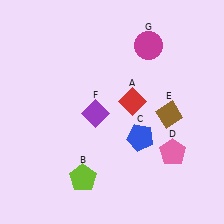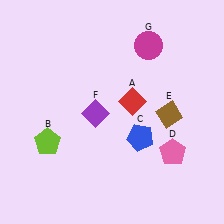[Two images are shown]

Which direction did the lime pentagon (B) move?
The lime pentagon (B) moved up.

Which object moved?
The lime pentagon (B) moved up.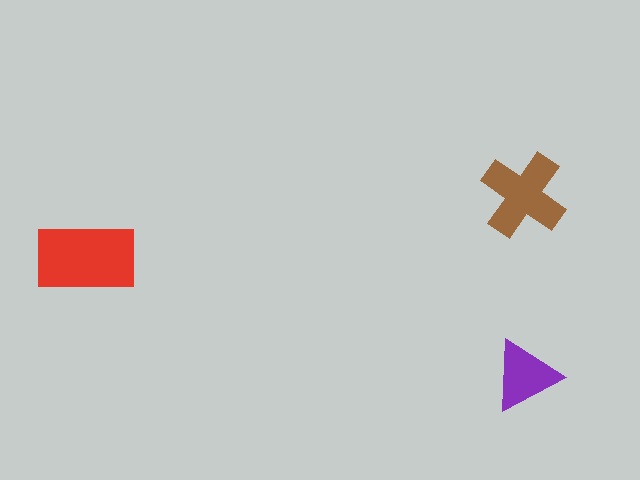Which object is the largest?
The red rectangle.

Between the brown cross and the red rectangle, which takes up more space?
The red rectangle.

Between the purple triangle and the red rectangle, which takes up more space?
The red rectangle.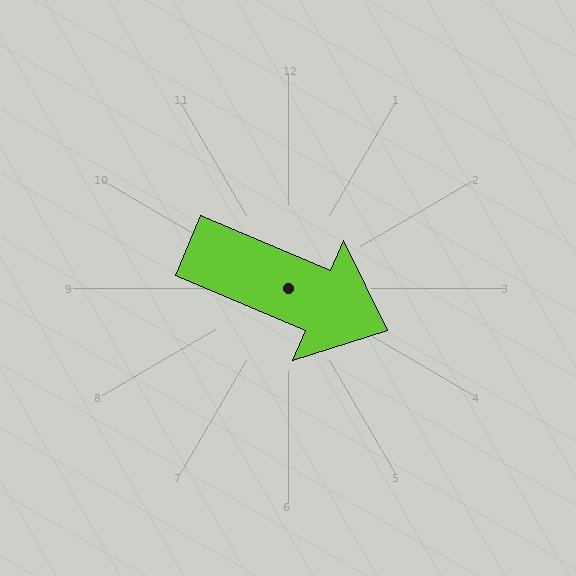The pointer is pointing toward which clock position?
Roughly 4 o'clock.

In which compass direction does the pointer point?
Southeast.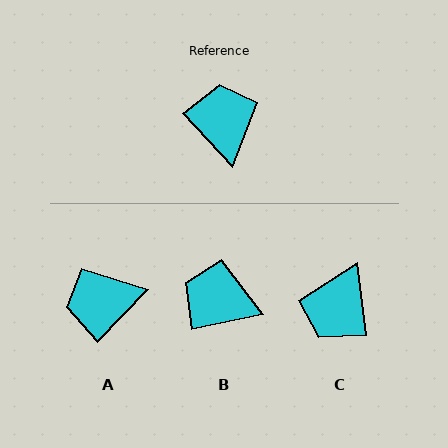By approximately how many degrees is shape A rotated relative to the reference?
Approximately 93 degrees counter-clockwise.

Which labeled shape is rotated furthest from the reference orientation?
C, about 144 degrees away.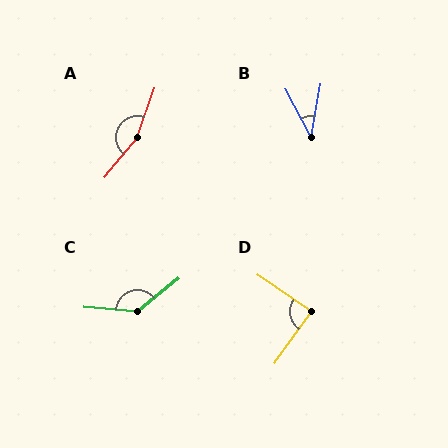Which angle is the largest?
A, at approximately 160 degrees.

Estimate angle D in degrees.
Approximately 89 degrees.